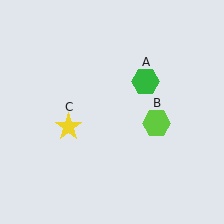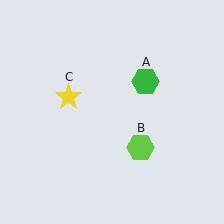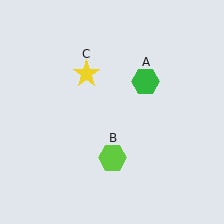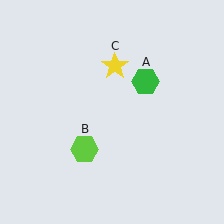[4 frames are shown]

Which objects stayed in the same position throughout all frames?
Green hexagon (object A) remained stationary.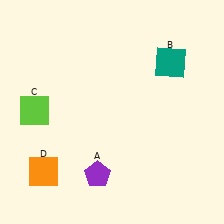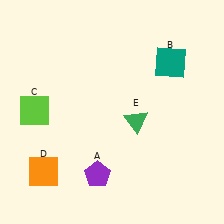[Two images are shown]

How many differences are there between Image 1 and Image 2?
There is 1 difference between the two images.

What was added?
A green triangle (E) was added in Image 2.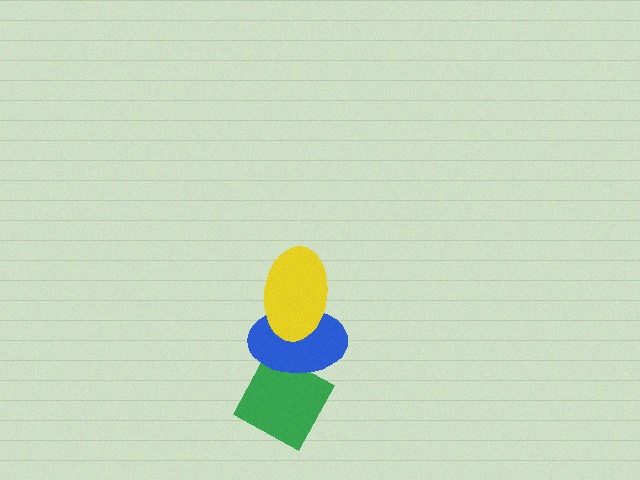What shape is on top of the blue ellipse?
The yellow ellipse is on top of the blue ellipse.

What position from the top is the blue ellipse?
The blue ellipse is 2nd from the top.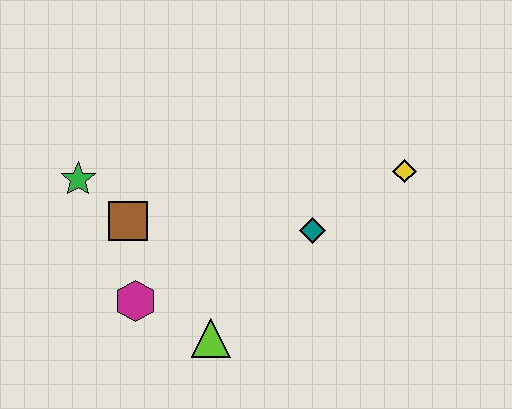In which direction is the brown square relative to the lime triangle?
The brown square is above the lime triangle.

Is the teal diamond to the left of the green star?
No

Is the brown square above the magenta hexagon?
Yes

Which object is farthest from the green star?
The yellow diamond is farthest from the green star.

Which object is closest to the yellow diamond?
The teal diamond is closest to the yellow diamond.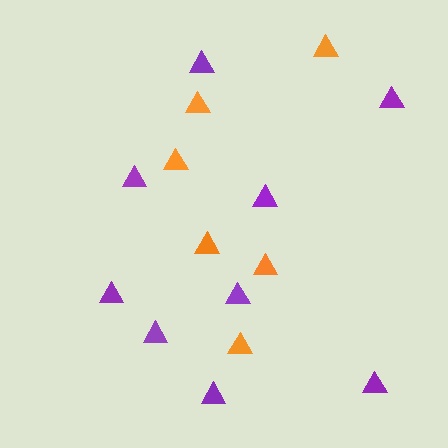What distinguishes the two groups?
There are 2 groups: one group of purple triangles (9) and one group of orange triangles (6).